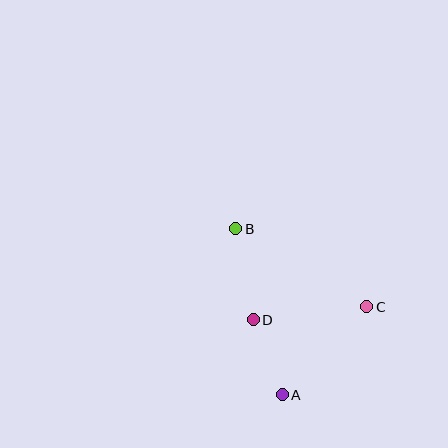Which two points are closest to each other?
Points A and D are closest to each other.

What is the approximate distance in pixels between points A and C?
The distance between A and C is approximately 122 pixels.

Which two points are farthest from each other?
Points A and B are farthest from each other.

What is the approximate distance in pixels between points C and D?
The distance between C and D is approximately 114 pixels.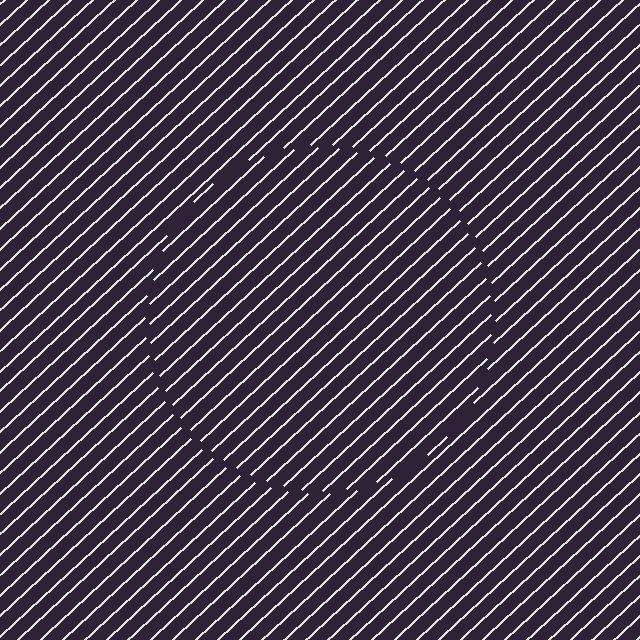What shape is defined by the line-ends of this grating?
An illusory circle. The interior of the shape contains the same grating, shifted by half a period — the contour is defined by the phase discontinuity where line-ends from the inner and outer gratings abut.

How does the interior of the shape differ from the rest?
The interior of the shape contains the same grating, shifted by half a period — the contour is defined by the phase discontinuity where line-ends from the inner and outer gratings abut.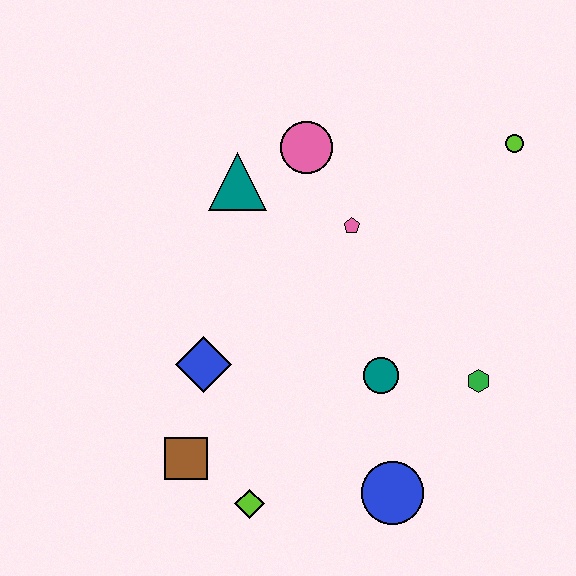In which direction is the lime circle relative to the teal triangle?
The lime circle is to the right of the teal triangle.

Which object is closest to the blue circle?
The teal circle is closest to the blue circle.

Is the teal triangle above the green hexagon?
Yes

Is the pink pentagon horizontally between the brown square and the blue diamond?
No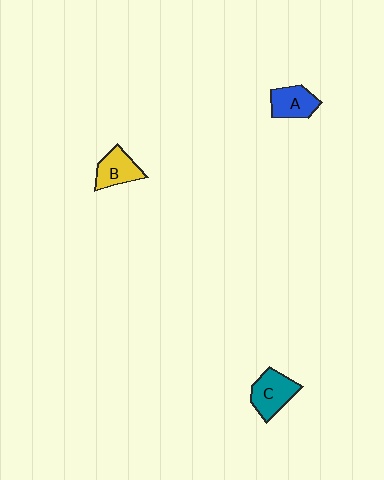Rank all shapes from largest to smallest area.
From largest to smallest: C (teal), A (blue), B (yellow).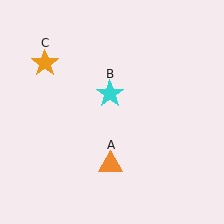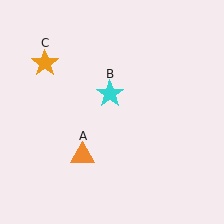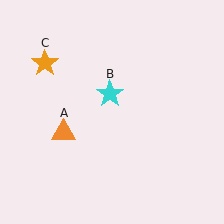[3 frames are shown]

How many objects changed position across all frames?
1 object changed position: orange triangle (object A).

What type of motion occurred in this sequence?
The orange triangle (object A) rotated clockwise around the center of the scene.